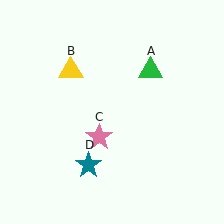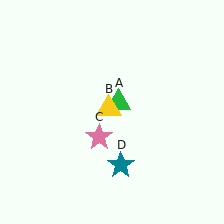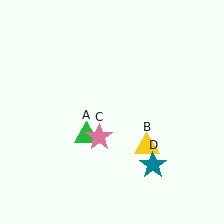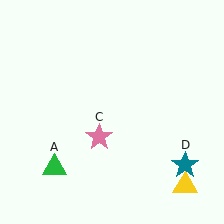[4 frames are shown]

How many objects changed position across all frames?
3 objects changed position: green triangle (object A), yellow triangle (object B), teal star (object D).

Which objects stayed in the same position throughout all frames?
Pink star (object C) remained stationary.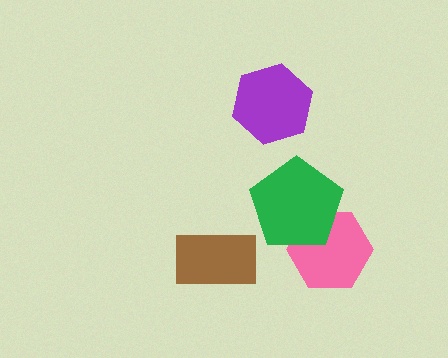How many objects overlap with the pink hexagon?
1 object overlaps with the pink hexagon.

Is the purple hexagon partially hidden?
No, no other shape covers it.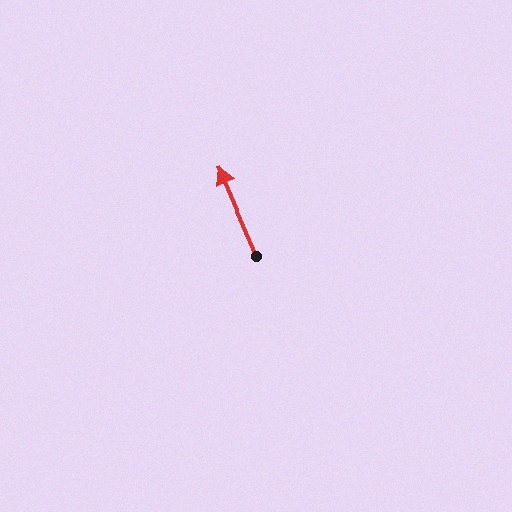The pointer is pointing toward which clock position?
Roughly 11 o'clock.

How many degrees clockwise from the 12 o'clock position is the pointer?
Approximately 337 degrees.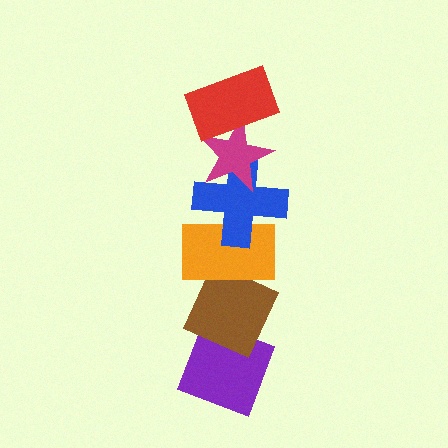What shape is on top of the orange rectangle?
The blue cross is on top of the orange rectangle.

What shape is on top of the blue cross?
The magenta star is on top of the blue cross.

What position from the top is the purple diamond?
The purple diamond is 6th from the top.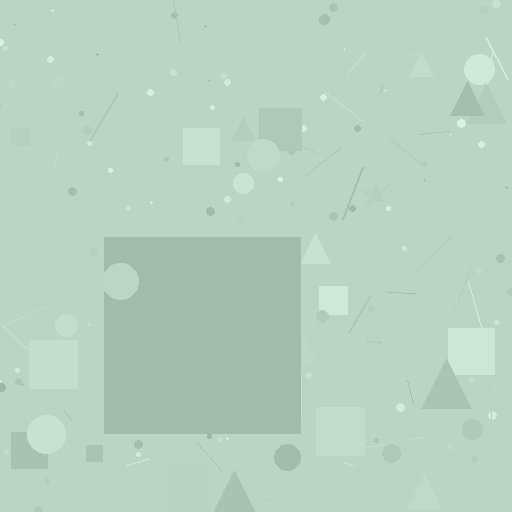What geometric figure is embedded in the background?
A square is embedded in the background.